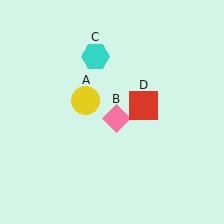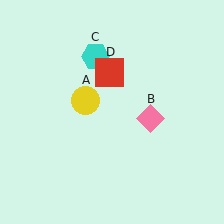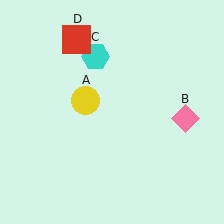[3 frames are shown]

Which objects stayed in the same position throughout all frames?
Yellow circle (object A) and cyan hexagon (object C) remained stationary.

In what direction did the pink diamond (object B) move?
The pink diamond (object B) moved right.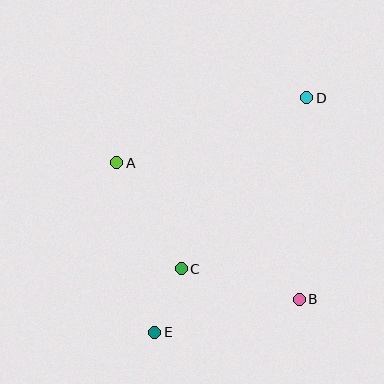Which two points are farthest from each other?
Points D and E are farthest from each other.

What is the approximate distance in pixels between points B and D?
The distance between B and D is approximately 202 pixels.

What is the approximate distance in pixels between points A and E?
The distance between A and E is approximately 174 pixels.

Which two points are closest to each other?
Points C and E are closest to each other.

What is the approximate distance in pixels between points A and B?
The distance between A and B is approximately 228 pixels.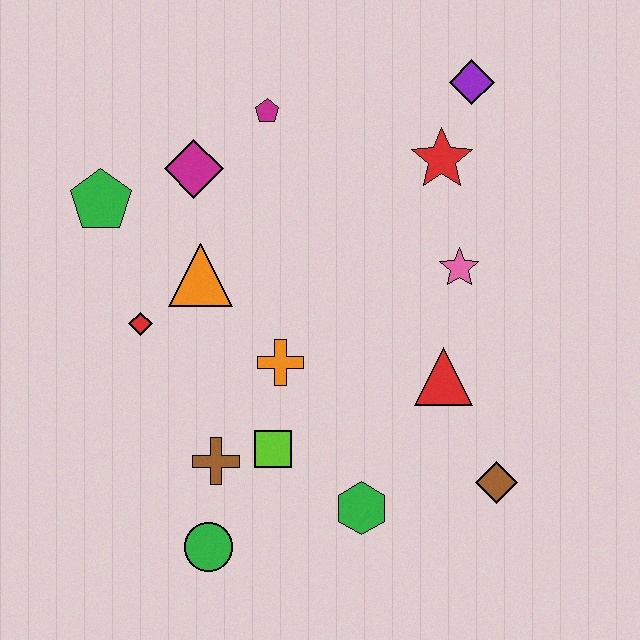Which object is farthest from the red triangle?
The green pentagon is farthest from the red triangle.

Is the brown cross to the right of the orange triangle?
Yes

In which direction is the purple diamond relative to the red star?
The purple diamond is above the red star.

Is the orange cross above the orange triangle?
No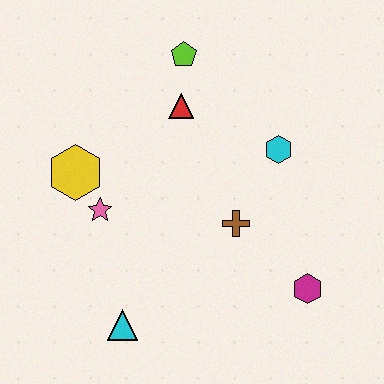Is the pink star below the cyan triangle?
No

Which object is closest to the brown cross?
The cyan hexagon is closest to the brown cross.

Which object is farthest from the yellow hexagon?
The magenta hexagon is farthest from the yellow hexagon.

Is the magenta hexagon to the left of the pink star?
No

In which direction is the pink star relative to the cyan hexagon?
The pink star is to the left of the cyan hexagon.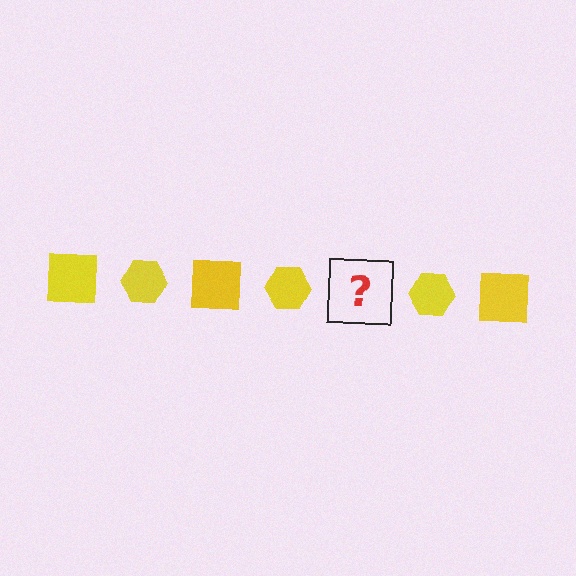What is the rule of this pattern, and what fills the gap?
The rule is that the pattern cycles through square, hexagon shapes in yellow. The gap should be filled with a yellow square.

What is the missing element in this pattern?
The missing element is a yellow square.